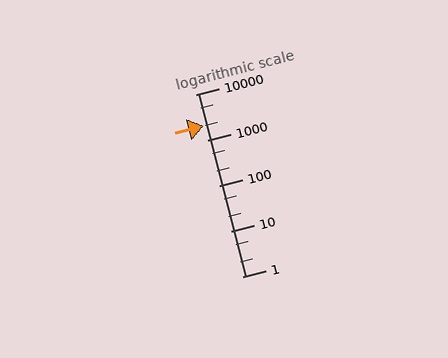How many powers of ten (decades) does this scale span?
The scale spans 4 decades, from 1 to 10000.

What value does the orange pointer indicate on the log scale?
The pointer indicates approximately 2000.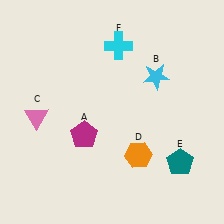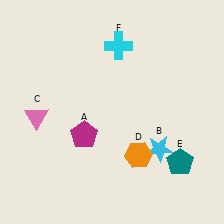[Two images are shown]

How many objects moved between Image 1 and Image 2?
1 object moved between the two images.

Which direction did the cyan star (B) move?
The cyan star (B) moved down.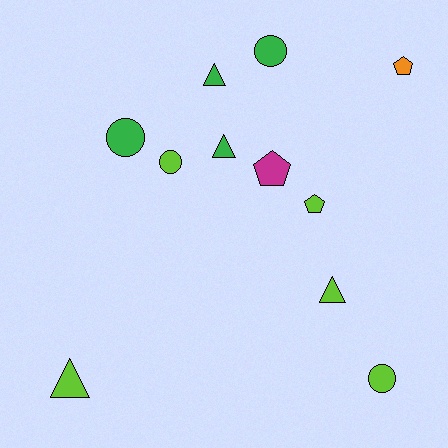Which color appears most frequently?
Lime, with 5 objects.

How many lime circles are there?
There are 2 lime circles.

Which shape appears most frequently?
Triangle, with 4 objects.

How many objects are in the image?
There are 11 objects.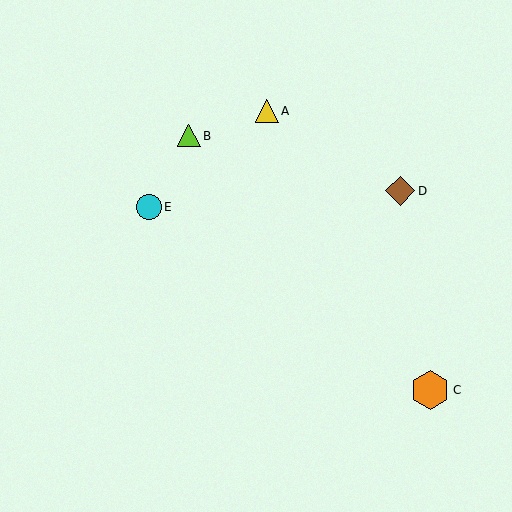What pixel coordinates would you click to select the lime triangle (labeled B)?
Click at (189, 136) to select the lime triangle B.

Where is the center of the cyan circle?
The center of the cyan circle is at (149, 207).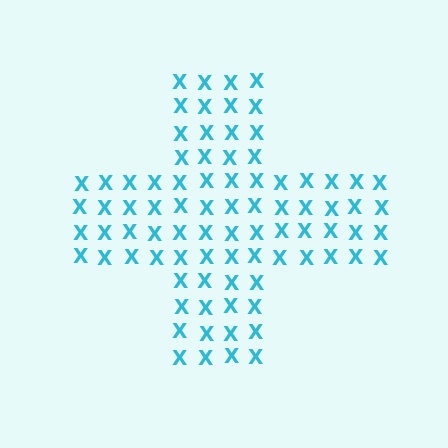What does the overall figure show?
The overall figure shows a cross.